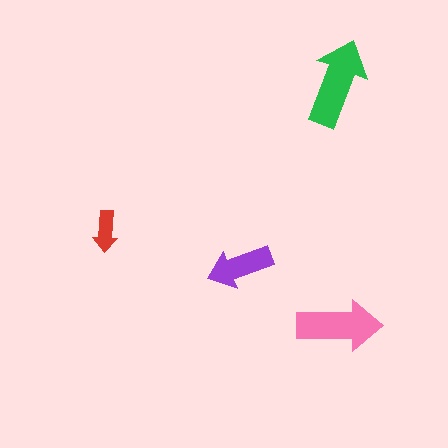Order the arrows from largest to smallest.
the green one, the pink one, the purple one, the red one.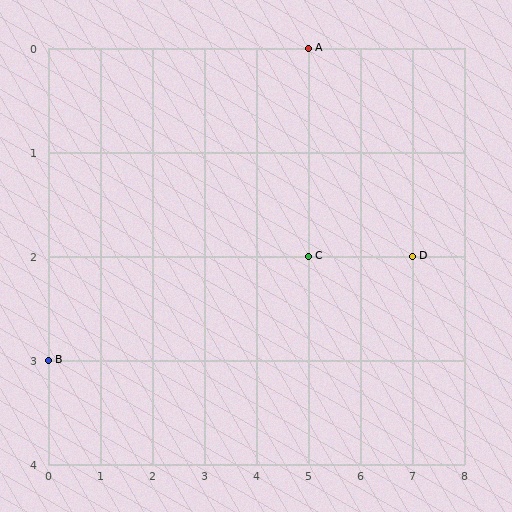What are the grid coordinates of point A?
Point A is at grid coordinates (5, 0).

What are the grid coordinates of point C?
Point C is at grid coordinates (5, 2).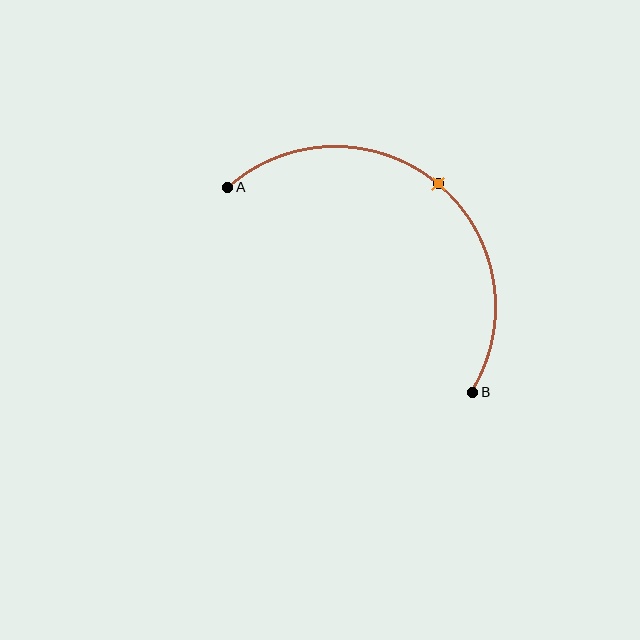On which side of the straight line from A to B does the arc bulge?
The arc bulges above and to the right of the straight line connecting A and B.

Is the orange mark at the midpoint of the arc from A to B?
Yes. The orange mark lies on the arc at equal arc-length from both A and B — it is the arc midpoint.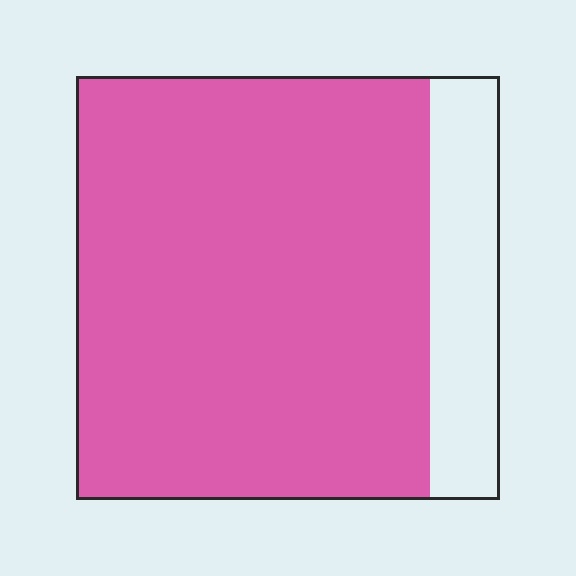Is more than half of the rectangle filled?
Yes.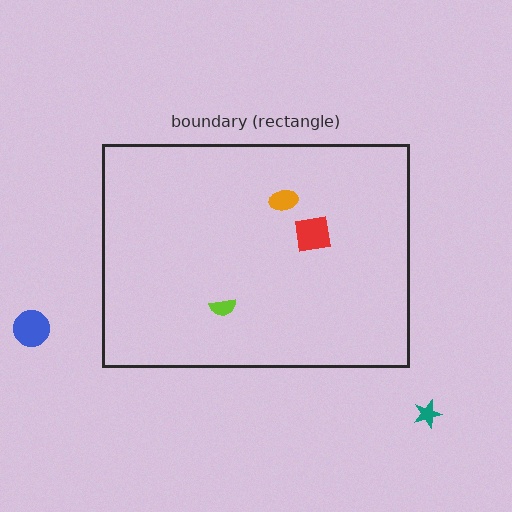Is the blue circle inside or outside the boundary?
Outside.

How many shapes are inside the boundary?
3 inside, 2 outside.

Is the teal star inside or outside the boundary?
Outside.